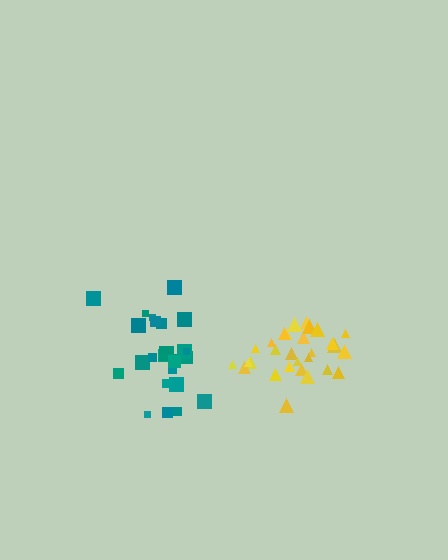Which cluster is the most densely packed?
Yellow.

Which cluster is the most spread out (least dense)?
Teal.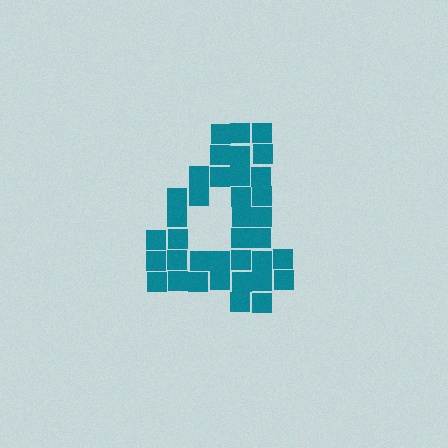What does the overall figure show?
The overall figure shows the digit 4.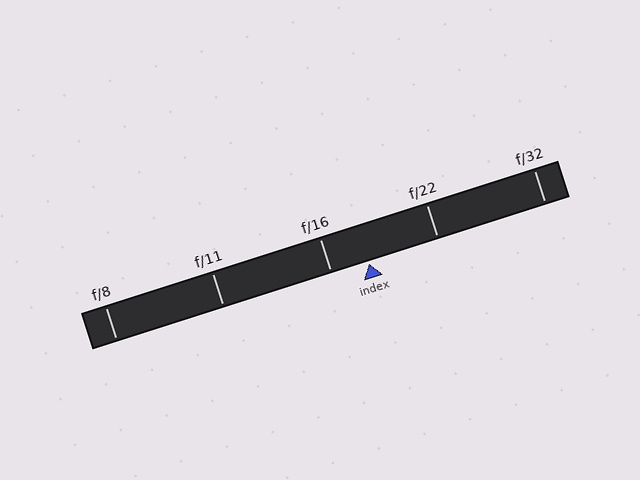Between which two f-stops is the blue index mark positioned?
The index mark is between f/16 and f/22.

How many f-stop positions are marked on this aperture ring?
There are 5 f-stop positions marked.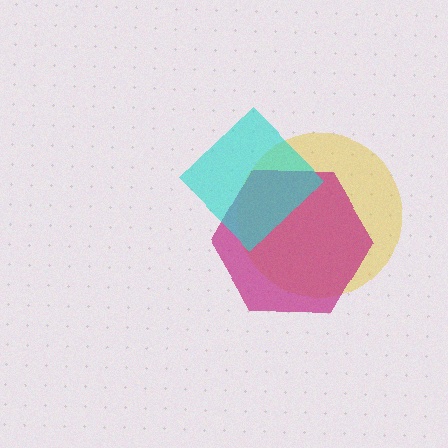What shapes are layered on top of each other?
The layered shapes are: a yellow circle, a magenta hexagon, a cyan diamond.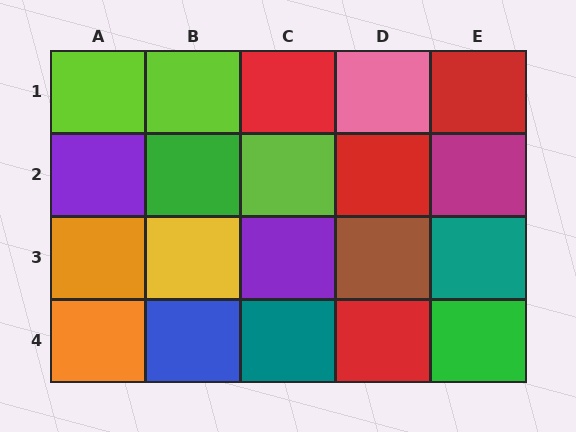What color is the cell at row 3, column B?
Yellow.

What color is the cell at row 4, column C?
Teal.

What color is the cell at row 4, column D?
Red.